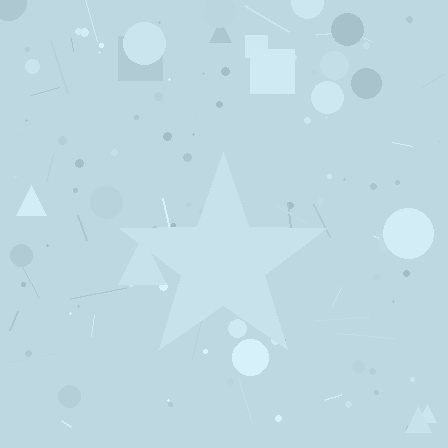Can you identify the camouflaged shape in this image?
The camouflaged shape is a star.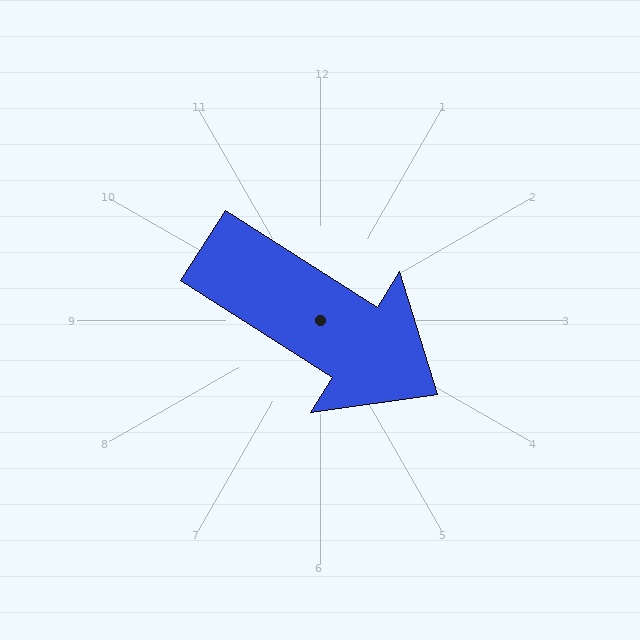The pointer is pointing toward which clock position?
Roughly 4 o'clock.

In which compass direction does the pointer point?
Southeast.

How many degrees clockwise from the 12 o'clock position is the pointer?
Approximately 122 degrees.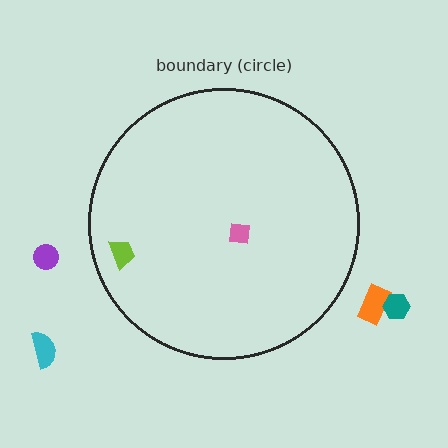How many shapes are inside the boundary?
2 inside, 4 outside.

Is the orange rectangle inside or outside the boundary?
Outside.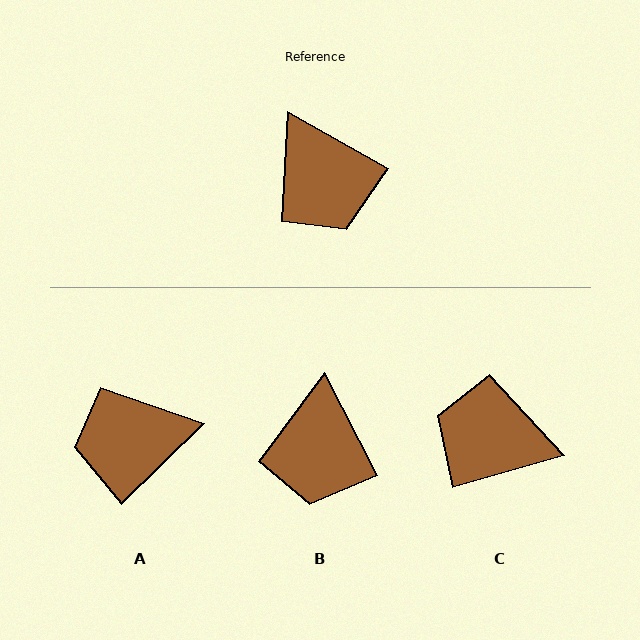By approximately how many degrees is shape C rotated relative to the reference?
Approximately 134 degrees clockwise.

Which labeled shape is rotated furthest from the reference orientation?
C, about 134 degrees away.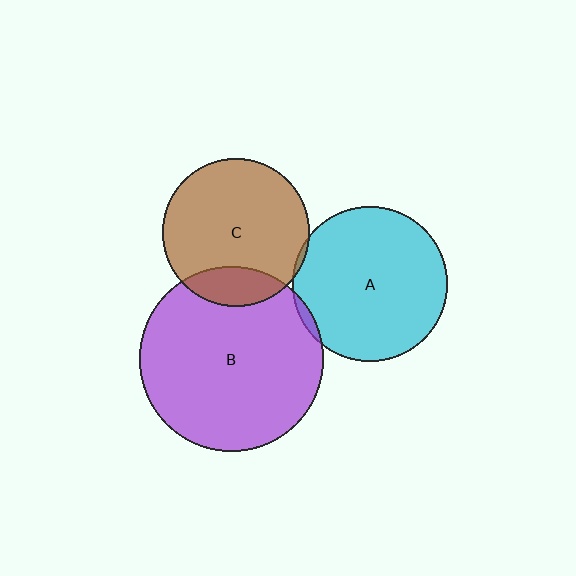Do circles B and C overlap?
Yes.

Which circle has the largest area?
Circle B (purple).